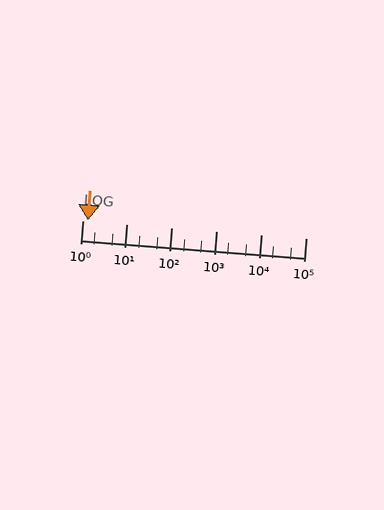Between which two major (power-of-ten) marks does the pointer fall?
The pointer is between 1 and 10.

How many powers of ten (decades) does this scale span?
The scale spans 5 decades, from 1 to 100000.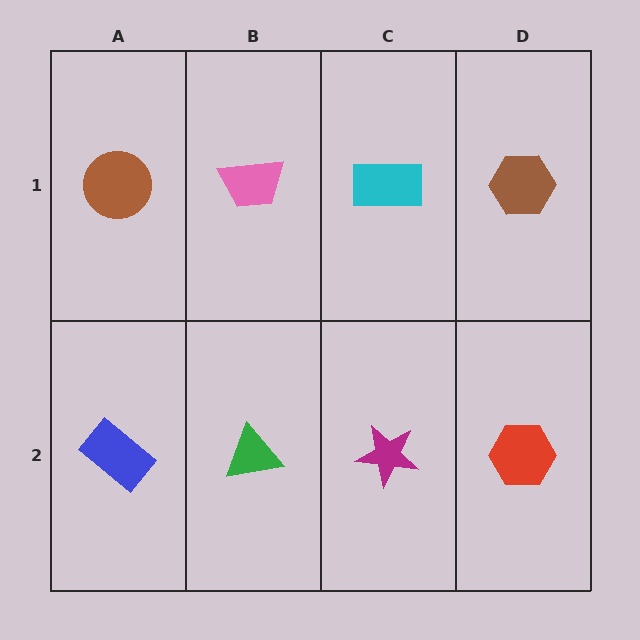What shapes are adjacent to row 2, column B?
A pink trapezoid (row 1, column B), a blue rectangle (row 2, column A), a magenta star (row 2, column C).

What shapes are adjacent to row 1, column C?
A magenta star (row 2, column C), a pink trapezoid (row 1, column B), a brown hexagon (row 1, column D).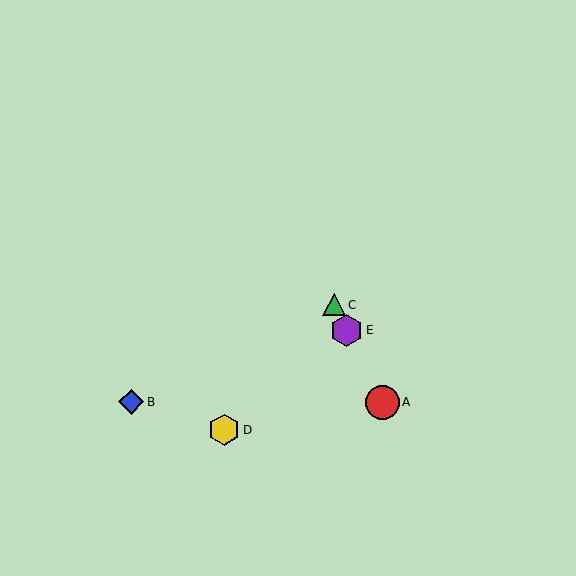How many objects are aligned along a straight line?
3 objects (A, C, E) are aligned along a straight line.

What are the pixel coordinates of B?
Object B is at (131, 402).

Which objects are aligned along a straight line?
Objects A, C, E are aligned along a straight line.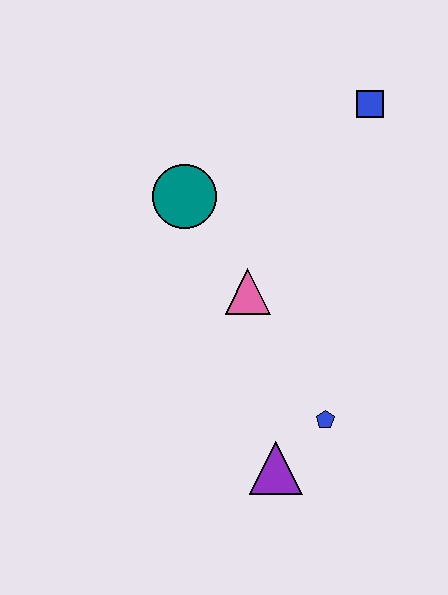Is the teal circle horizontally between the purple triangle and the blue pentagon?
No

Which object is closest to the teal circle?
The pink triangle is closest to the teal circle.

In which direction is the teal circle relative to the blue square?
The teal circle is to the left of the blue square.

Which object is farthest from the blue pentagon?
The blue square is farthest from the blue pentagon.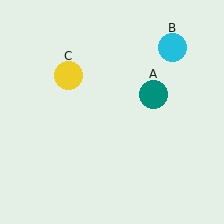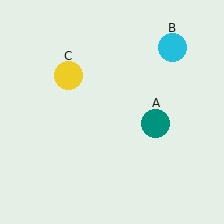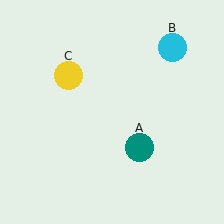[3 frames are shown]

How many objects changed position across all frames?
1 object changed position: teal circle (object A).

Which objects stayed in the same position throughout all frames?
Cyan circle (object B) and yellow circle (object C) remained stationary.